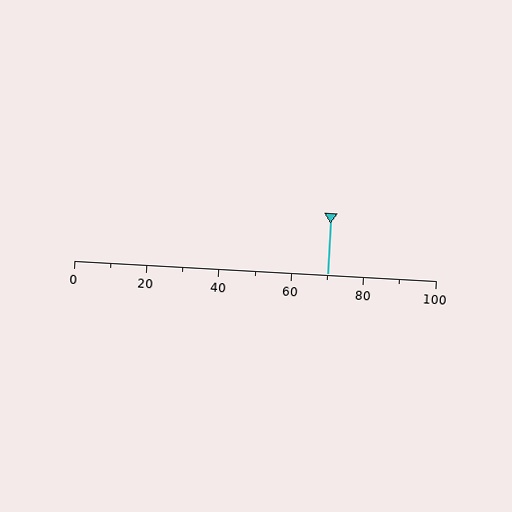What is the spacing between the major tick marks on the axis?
The major ticks are spaced 20 apart.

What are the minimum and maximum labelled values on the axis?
The axis runs from 0 to 100.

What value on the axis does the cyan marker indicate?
The marker indicates approximately 70.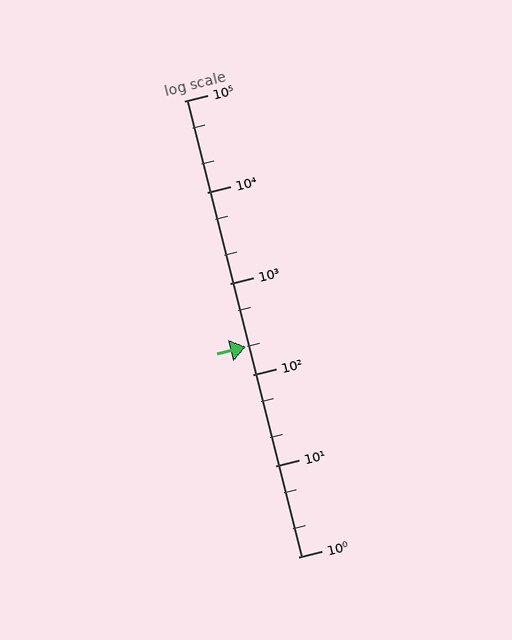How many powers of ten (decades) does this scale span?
The scale spans 5 decades, from 1 to 100000.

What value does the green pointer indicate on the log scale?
The pointer indicates approximately 200.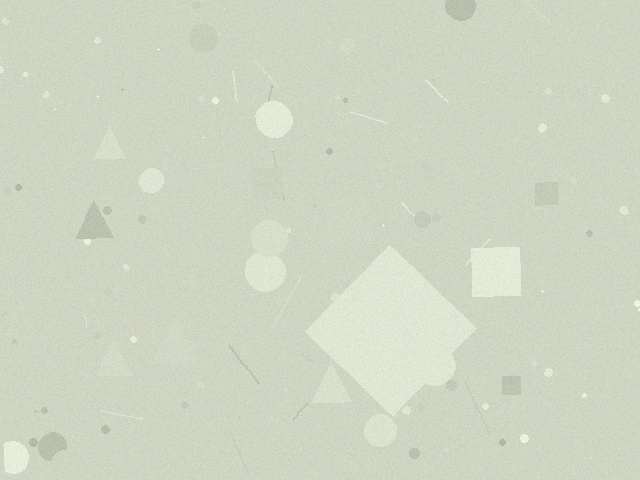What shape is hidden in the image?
A diamond is hidden in the image.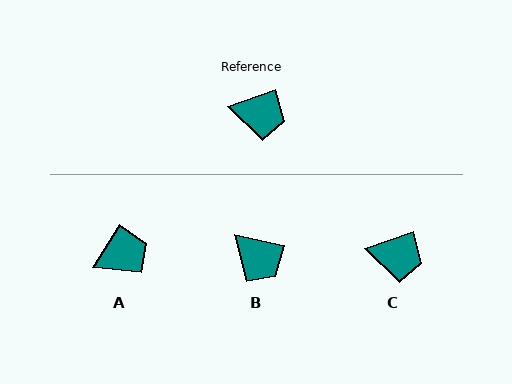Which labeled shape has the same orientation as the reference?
C.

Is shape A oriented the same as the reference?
No, it is off by about 39 degrees.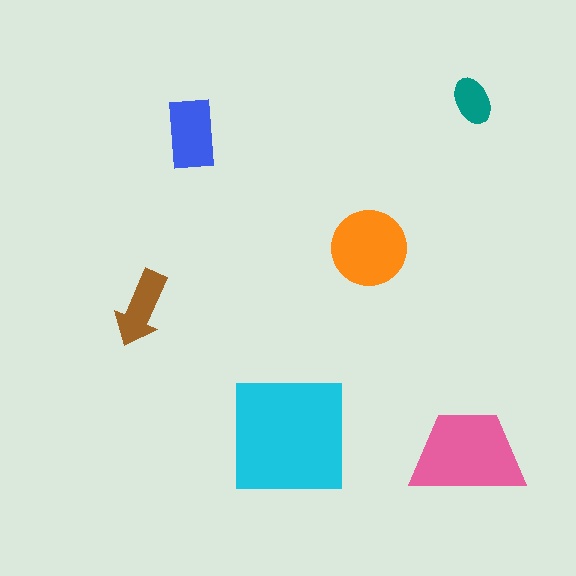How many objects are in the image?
There are 6 objects in the image.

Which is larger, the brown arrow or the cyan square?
The cyan square.